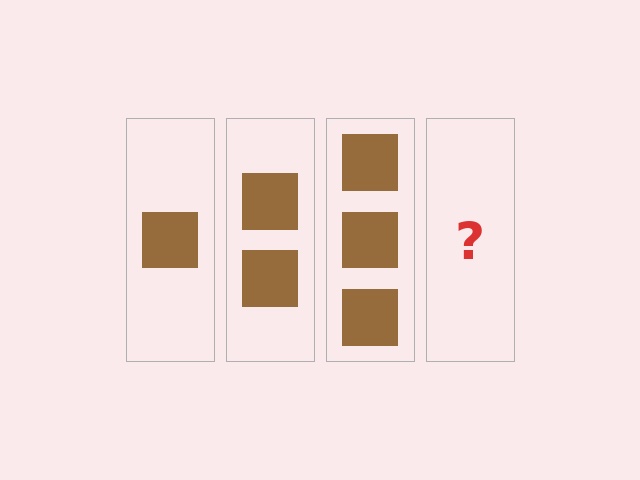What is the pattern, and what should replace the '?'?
The pattern is that each step adds one more square. The '?' should be 4 squares.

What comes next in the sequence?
The next element should be 4 squares.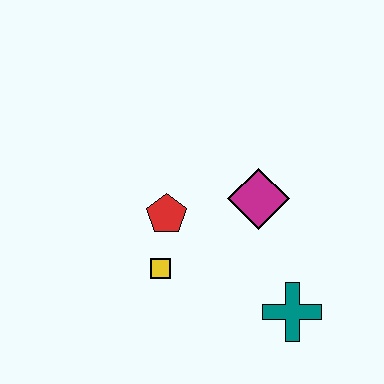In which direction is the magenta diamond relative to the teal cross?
The magenta diamond is above the teal cross.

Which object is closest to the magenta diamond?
The red pentagon is closest to the magenta diamond.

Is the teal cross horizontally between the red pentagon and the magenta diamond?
No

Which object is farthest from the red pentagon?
The teal cross is farthest from the red pentagon.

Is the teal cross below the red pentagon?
Yes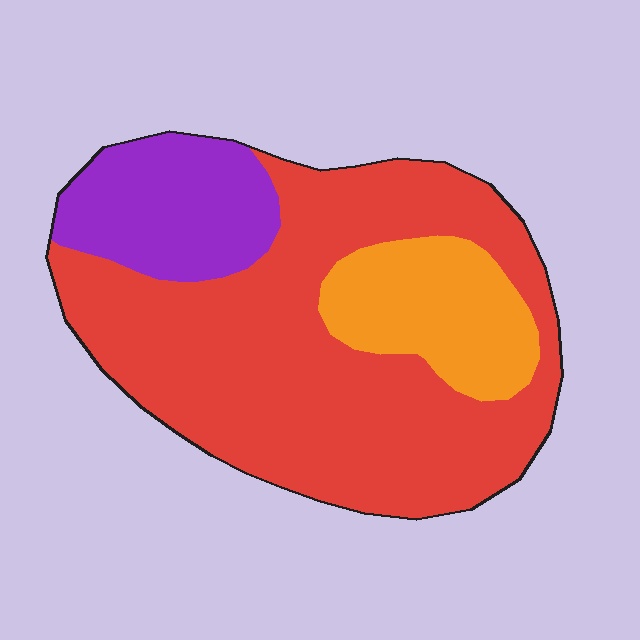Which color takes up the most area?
Red, at roughly 65%.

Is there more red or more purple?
Red.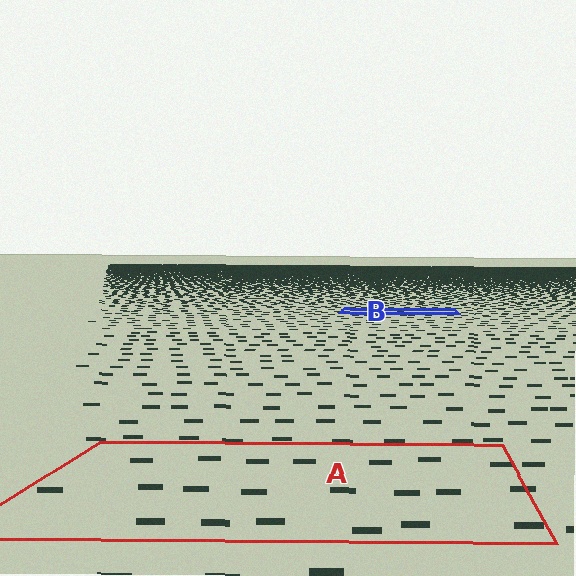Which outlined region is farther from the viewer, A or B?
Region B is farther from the viewer — the texture elements inside it appear smaller and more densely packed.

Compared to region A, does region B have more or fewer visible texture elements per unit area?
Region B has more texture elements per unit area — they are packed more densely because it is farther away.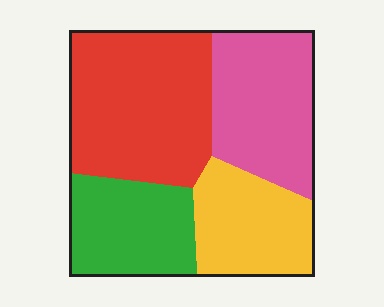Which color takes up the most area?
Red, at roughly 35%.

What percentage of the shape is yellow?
Yellow covers 20% of the shape.